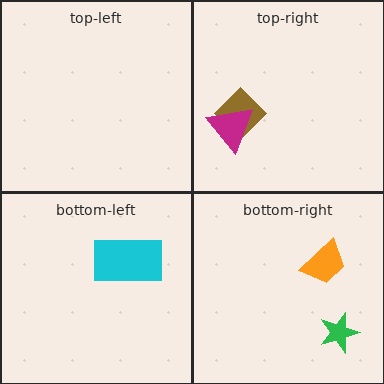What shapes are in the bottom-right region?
The green star, the orange trapezoid.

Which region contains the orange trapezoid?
The bottom-right region.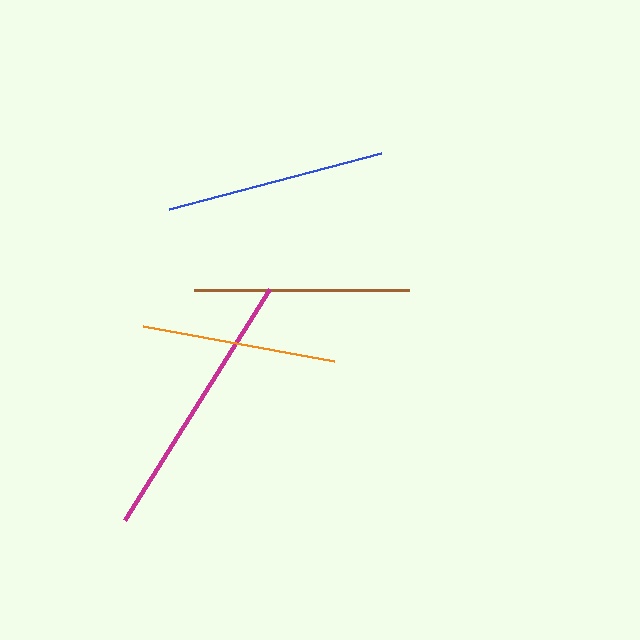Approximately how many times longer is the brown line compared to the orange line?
The brown line is approximately 1.1 times the length of the orange line.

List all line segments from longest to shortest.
From longest to shortest: magenta, blue, brown, orange.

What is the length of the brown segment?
The brown segment is approximately 214 pixels long.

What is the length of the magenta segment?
The magenta segment is approximately 273 pixels long.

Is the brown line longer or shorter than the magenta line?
The magenta line is longer than the brown line.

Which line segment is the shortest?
The orange line is the shortest at approximately 193 pixels.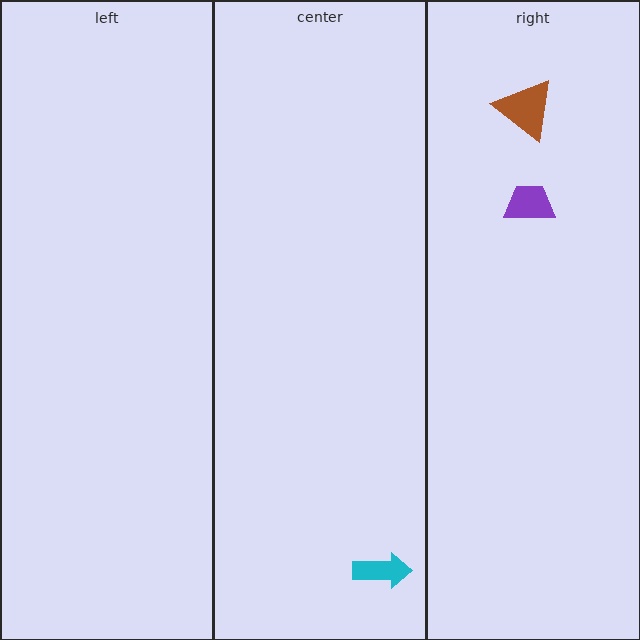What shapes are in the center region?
The cyan arrow.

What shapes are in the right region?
The brown triangle, the purple trapezoid.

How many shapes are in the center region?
1.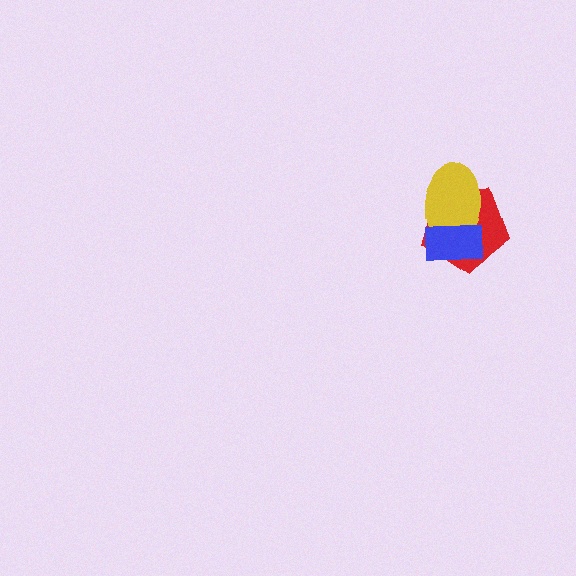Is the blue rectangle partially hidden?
No, no other shape covers it.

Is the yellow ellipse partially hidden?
Yes, it is partially covered by another shape.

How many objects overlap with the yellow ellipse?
2 objects overlap with the yellow ellipse.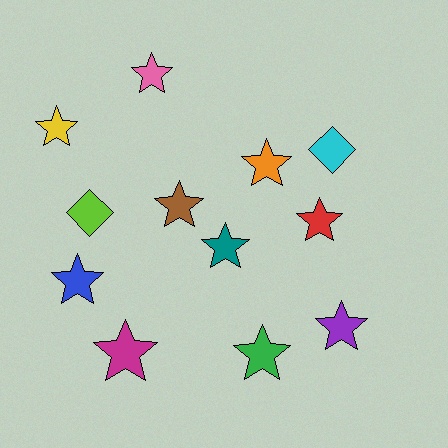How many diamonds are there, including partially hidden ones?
There are 2 diamonds.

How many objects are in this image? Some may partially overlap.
There are 12 objects.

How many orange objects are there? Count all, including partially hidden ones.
There is 1 orange object.